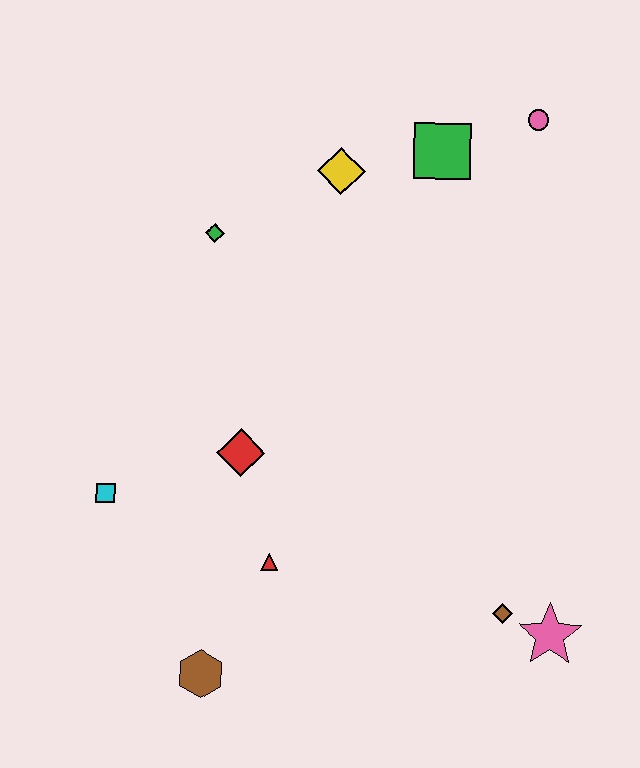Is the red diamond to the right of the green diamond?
Yes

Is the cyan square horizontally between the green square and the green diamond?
No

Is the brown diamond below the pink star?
No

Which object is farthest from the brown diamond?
The pink circle is farthest from the brown diamond.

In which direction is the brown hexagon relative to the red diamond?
The brown hexagon is below the red diamond.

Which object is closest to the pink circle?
The green square is closest to the pink circle.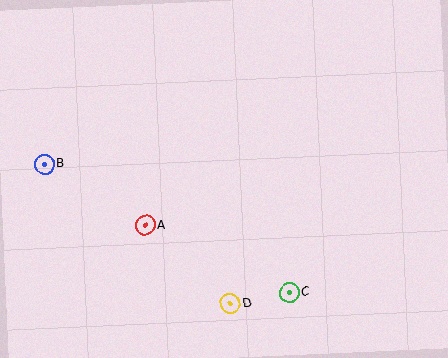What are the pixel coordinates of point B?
Point B is at (44, 164).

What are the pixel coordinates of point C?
Point C is at (289, 292).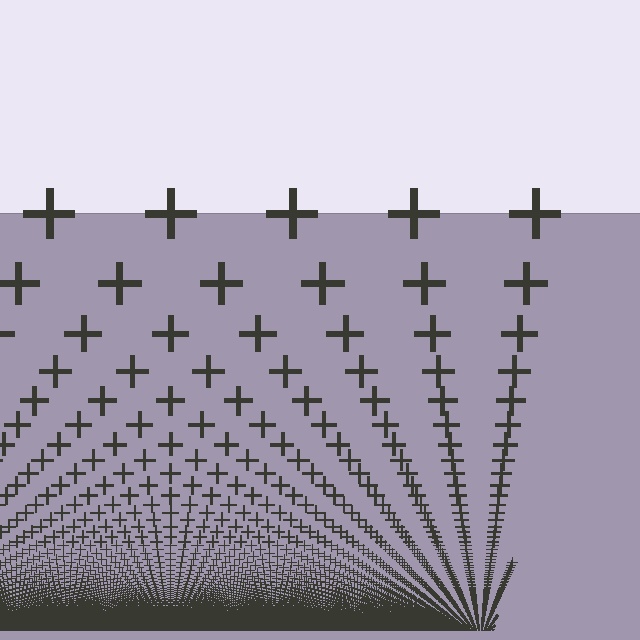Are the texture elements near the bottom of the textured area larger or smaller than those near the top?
Smaller. The gradient is inverted — elements near the bottom are smaller and denser.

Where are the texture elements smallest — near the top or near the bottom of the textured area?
Near the bottom.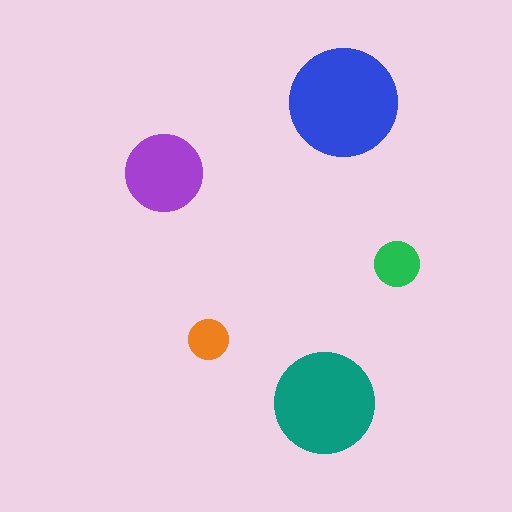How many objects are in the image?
There are 5 objects in the image.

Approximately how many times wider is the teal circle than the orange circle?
About 2.5 times wider.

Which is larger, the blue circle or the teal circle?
The blue one.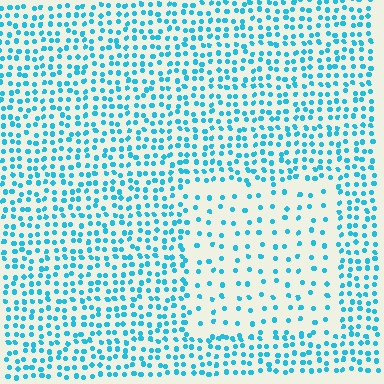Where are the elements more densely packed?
The elements are more densely packed outside the rectangle boundary.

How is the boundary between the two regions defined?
The boundary is defined by a change in element density (approximately 2.3x ratio). All elements are the same color, size, and shape.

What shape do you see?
I see a rectangle.